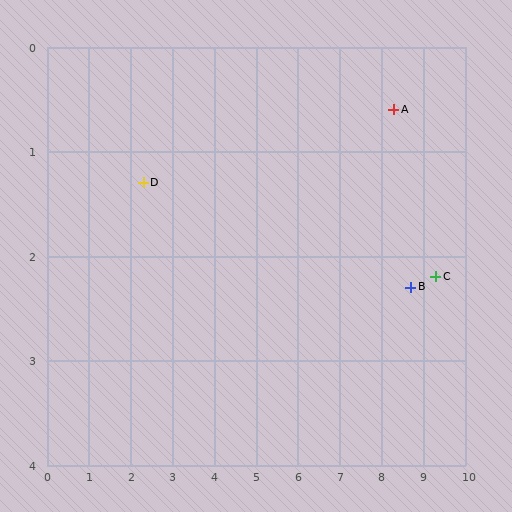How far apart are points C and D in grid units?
Points C and D are about 7.1 grid units apart.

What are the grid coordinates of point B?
Point B is at approximately (8.7, 2.3).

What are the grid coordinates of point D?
Point D is at approximately (2.3, 1.3).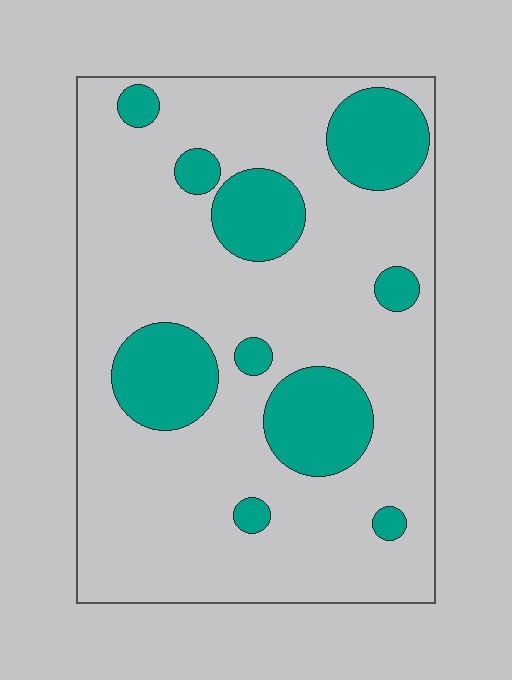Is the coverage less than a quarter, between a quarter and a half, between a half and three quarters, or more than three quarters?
Less than a quarter.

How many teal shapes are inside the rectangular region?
10.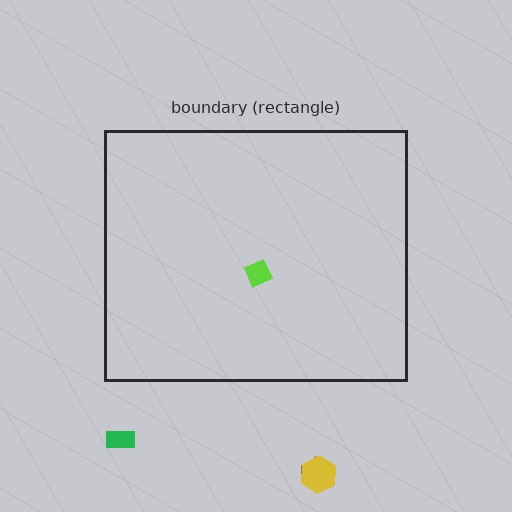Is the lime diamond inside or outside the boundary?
Inside.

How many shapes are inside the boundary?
1 inside, 3 outside.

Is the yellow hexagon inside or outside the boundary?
Outside.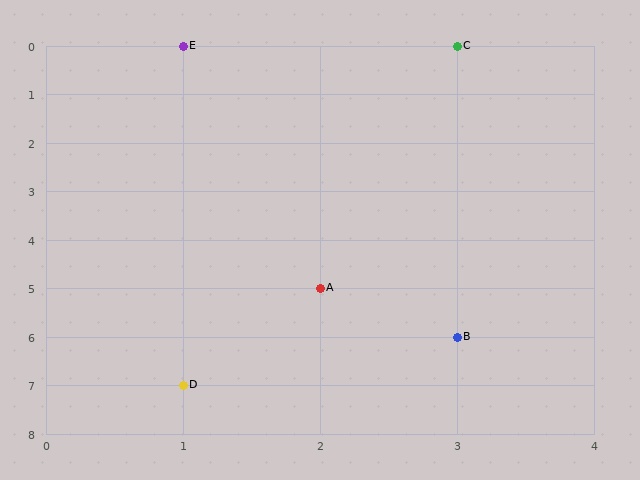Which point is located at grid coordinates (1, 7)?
Point D is at (1, 7).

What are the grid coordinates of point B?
Point B is at grid coordinates (3, 6).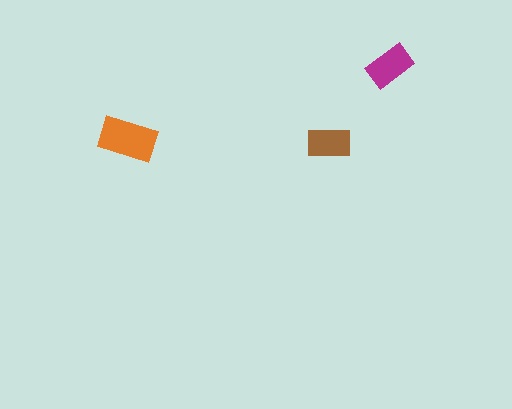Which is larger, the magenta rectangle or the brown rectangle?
The magenta one.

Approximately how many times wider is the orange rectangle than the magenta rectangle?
About 1.5 times wider.